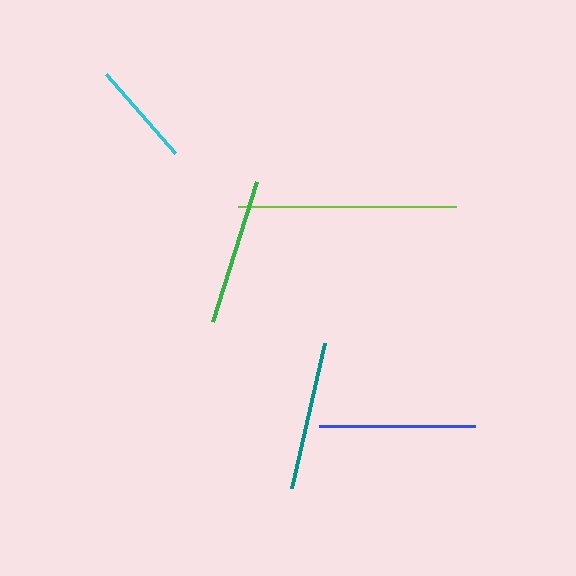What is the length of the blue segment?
The blue segment is approximately 157 pixels long.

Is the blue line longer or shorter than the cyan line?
The blue line is longer than the cyan line.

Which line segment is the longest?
The lime line is the longest at approximately 217 pixels.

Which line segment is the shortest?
The cyan line is the shortest at approximately 104 pixels.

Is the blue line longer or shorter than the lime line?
The lime line is longer than the blue line.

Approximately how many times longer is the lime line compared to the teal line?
The lime line is approximately 1.5 times the length of the teal line.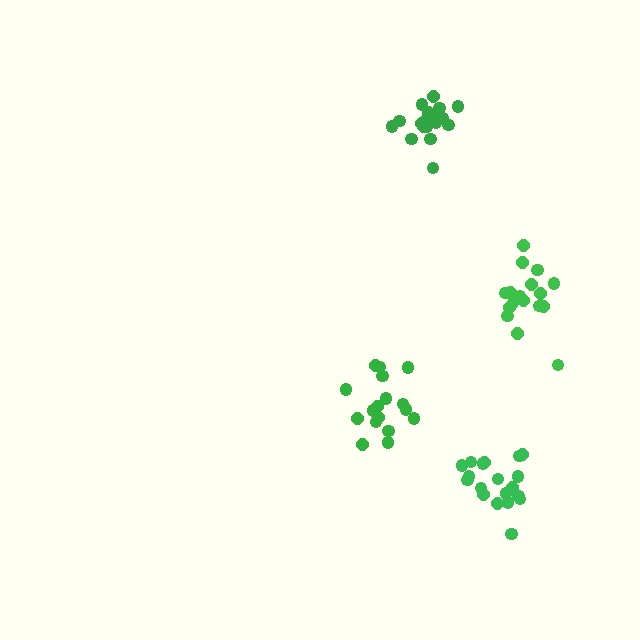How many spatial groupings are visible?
There are 4 spatial groupings.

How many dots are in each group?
Group 1: 19 dots, Group 2: 17 dots, Group 3: 18 dots, Group 4: 17 dots (71 total).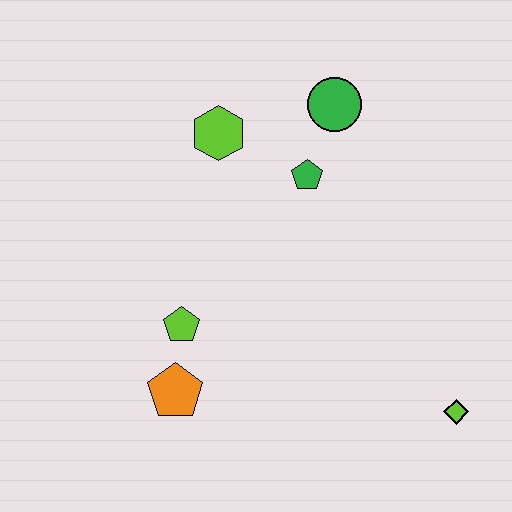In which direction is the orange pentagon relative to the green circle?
The orange pentagon is below the green circle.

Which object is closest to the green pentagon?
The green circle is closest to the green pentagon.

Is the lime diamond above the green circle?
No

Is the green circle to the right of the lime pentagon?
Yes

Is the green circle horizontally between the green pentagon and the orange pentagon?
No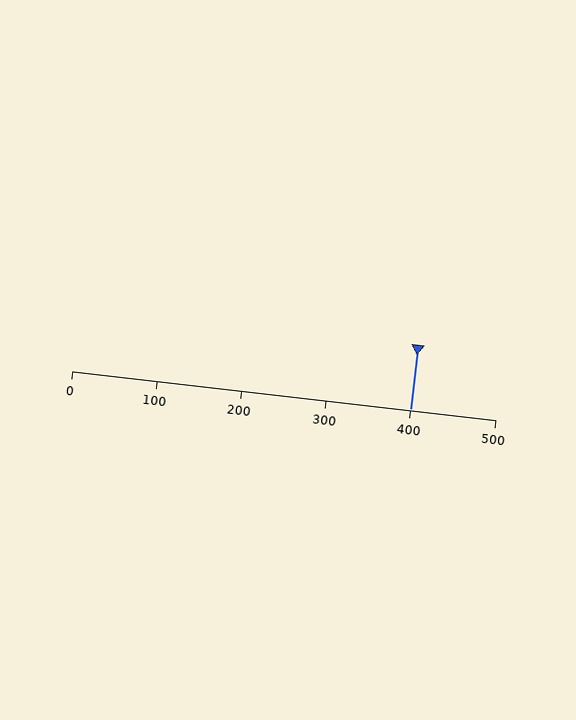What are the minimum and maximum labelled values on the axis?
The axis runs from 0 to 500.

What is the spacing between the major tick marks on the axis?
The major ticks are spaced 100 apart.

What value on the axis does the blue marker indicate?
The marker indicates approximately 400.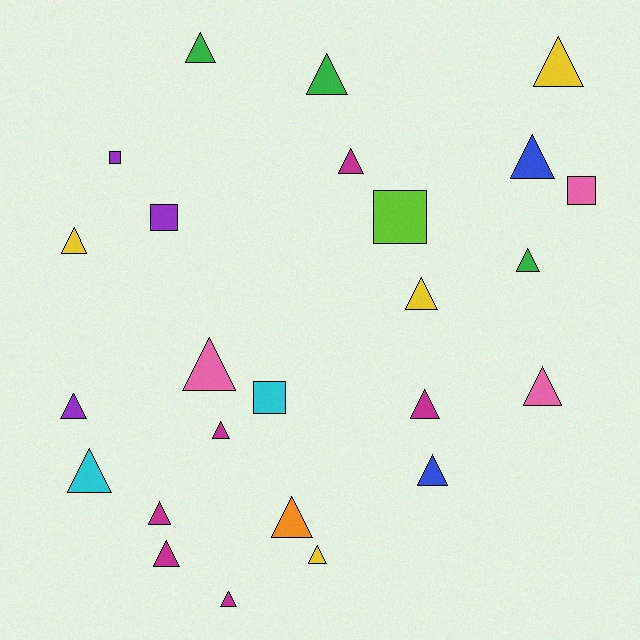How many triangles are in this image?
There are 20 triangles.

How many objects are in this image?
There are 25 objects.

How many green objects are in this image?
There are 3 green objects.